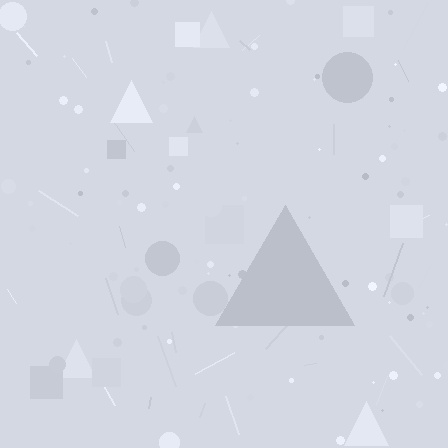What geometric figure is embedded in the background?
A triangle is embedded in the background.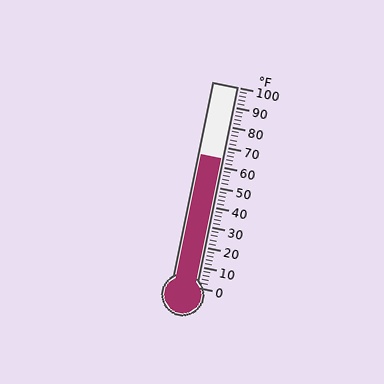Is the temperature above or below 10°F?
The temperature is above 10°F.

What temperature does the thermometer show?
The thermometer shows approximately 64°F.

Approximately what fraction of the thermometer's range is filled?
The thermometer is filled to approximately 65% of its range.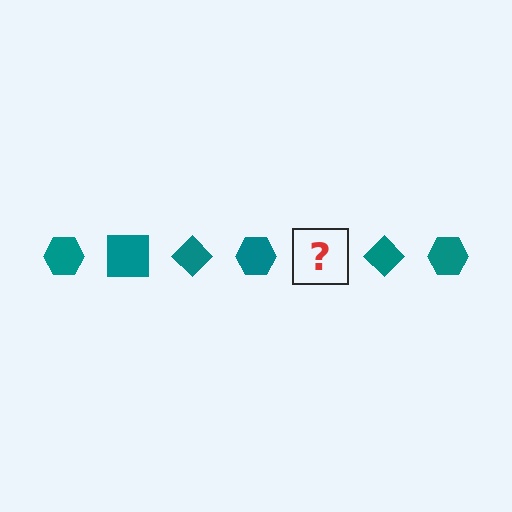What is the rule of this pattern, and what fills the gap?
The rule is that the pattern cycles through hexagon, square, diamond shapes in teal. The gap should be filled with a teal square.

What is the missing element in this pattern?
The missing element is a teal square.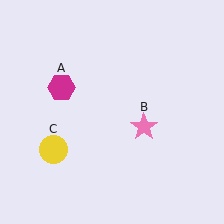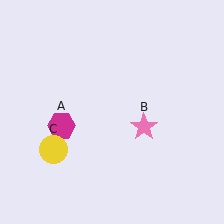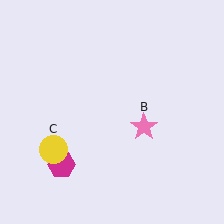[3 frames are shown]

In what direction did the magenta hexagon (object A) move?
The magenta hexagon (object A) moved down.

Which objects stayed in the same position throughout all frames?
Pink star (object B) and yellow circle (object C) remained stationary.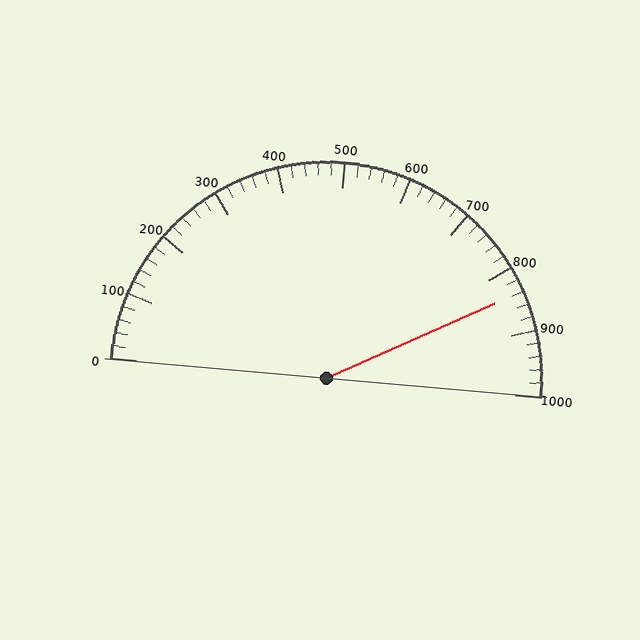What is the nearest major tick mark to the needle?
The nearest major tick mark is 800.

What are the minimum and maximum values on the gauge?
The gauge ranges from 0 to 1000.